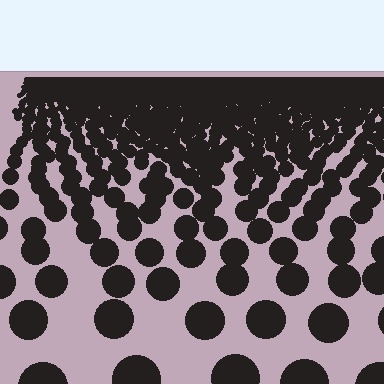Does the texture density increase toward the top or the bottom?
Density increases toward the top.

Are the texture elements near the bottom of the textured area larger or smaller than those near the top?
Larger. Near the bottom, elements are closer to the viewer and appear at a bigger on-screen size.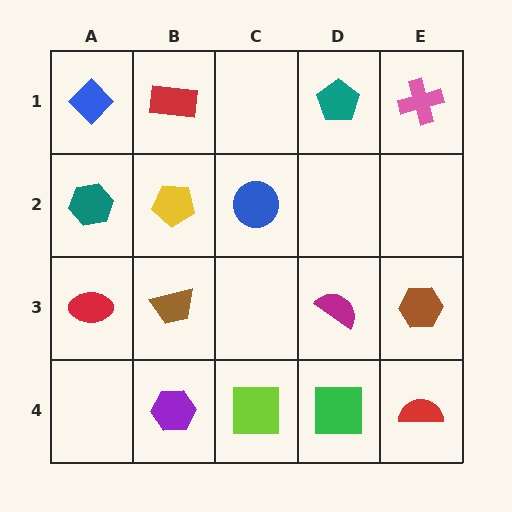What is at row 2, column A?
A teal hexagon.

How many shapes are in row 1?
4 shapes.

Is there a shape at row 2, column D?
No, that cell is empty.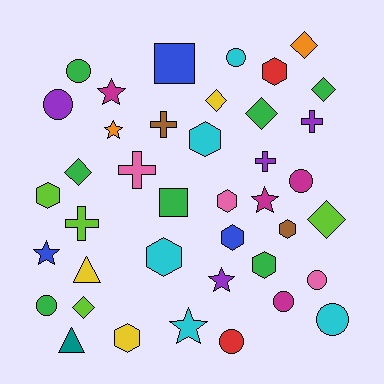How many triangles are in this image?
There are 2 triangles.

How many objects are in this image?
There are 40 objects.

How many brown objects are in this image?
There are 2 brown objects.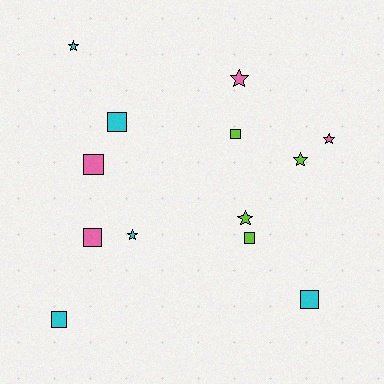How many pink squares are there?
There are 2 pink squares.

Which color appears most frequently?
Cyan, with 5 objects.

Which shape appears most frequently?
Square, with 7 objects.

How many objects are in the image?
There are 13 objects.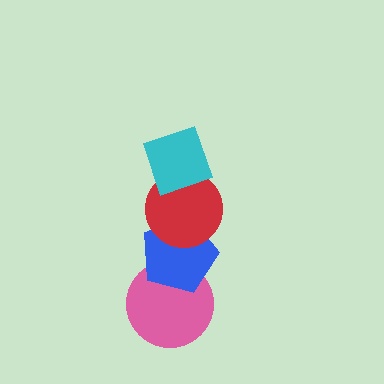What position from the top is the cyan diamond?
The cyan diamond is 1st from the top.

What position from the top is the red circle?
The red circle is 2nd from the top.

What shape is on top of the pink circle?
The blue pentagon is on top of the pink circle.